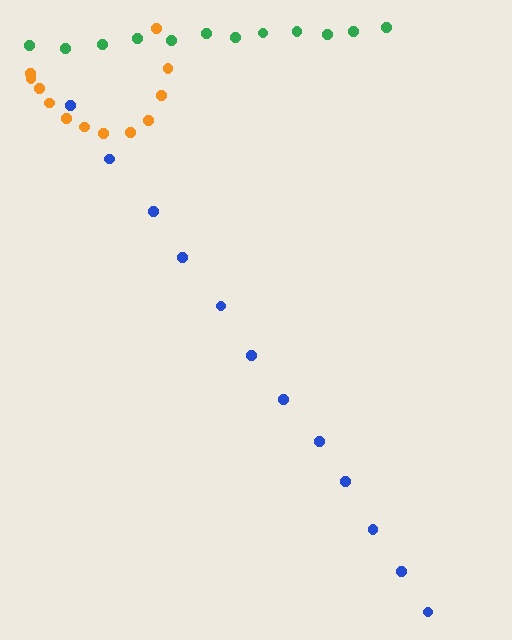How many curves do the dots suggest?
There are 3 distinct paths.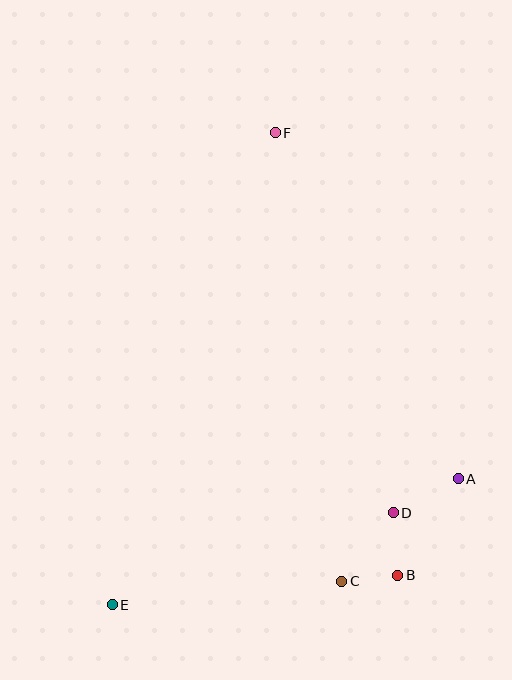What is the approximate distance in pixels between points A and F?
The distance between A and F is approximately 391 pixels.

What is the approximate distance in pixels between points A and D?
The distance between A and D is approximately 73 pixels.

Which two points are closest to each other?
Points B and C are closest to each other.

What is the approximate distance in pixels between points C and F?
The distance between C and F is approximately 453 pixels.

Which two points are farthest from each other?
Points E and F are farthest from each other.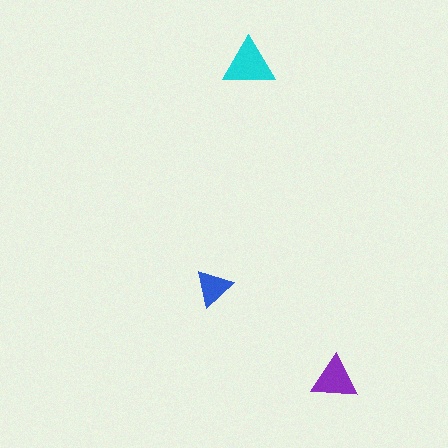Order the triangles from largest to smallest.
the cyan one, the purple one, the blue one.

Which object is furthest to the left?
The blue triangle is leftmost.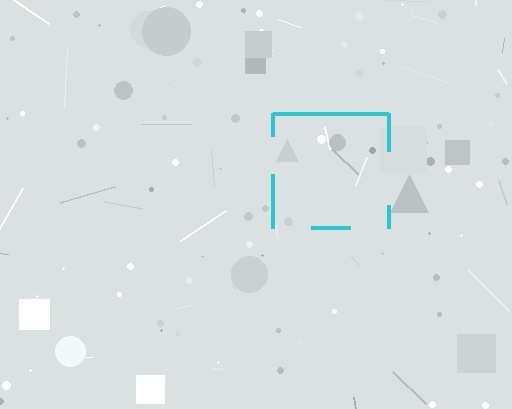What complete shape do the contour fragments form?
The contour fragments form a square.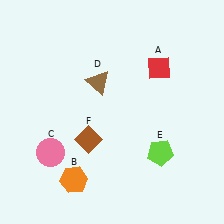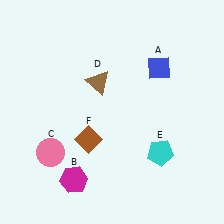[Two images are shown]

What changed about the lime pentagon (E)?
In Image 1, E is lime. In Image 2, it changed to cyan.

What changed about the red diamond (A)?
In Image 1, A is red. In Image 2, it changed to blue.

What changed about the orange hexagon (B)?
In Image 1, B is orange. In Image 2, it changed to magenta.